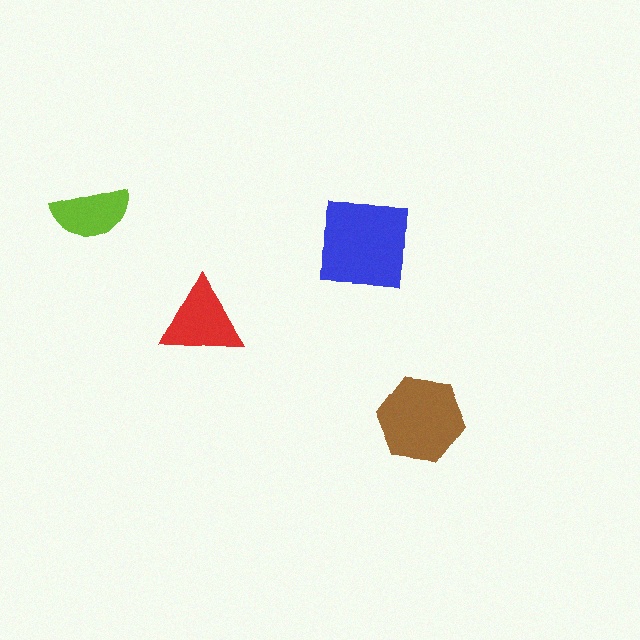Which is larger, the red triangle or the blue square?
The blue square.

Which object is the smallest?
The lime semicircle.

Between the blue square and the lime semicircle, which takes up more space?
The blue square.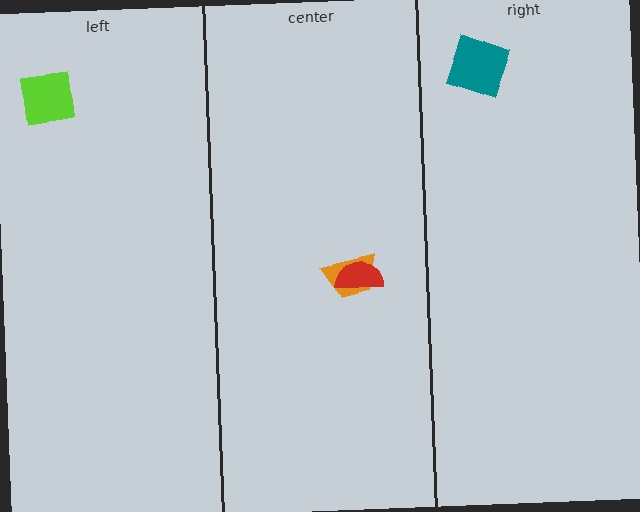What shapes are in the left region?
The lime square.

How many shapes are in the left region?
1.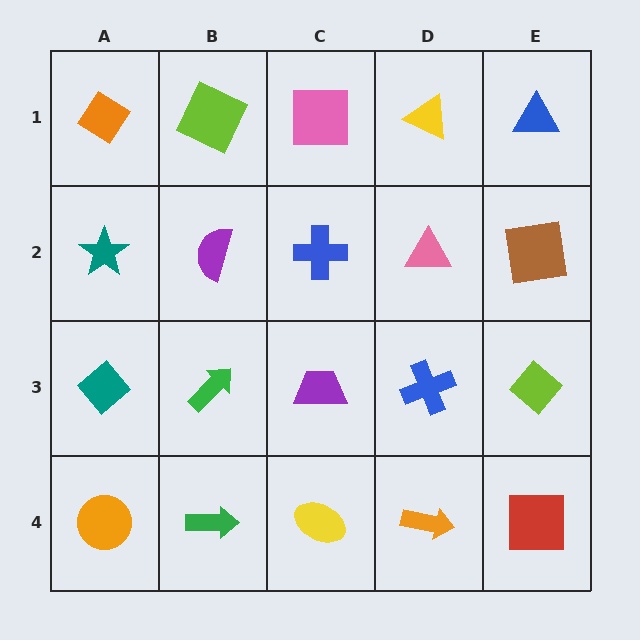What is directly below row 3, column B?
A green arrow.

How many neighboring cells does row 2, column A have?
3.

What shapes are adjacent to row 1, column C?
A blue cross (row 2, column C), a lime square (row 1, column B), a yellow triangle (row 1, column D).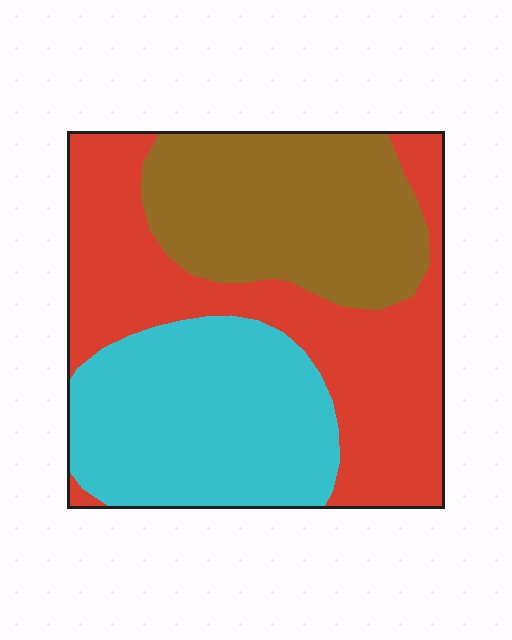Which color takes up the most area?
Red, at roughly 40%.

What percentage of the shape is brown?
Brown covers about 30% of the shape.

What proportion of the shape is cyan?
Cyan covers 32% of the shape.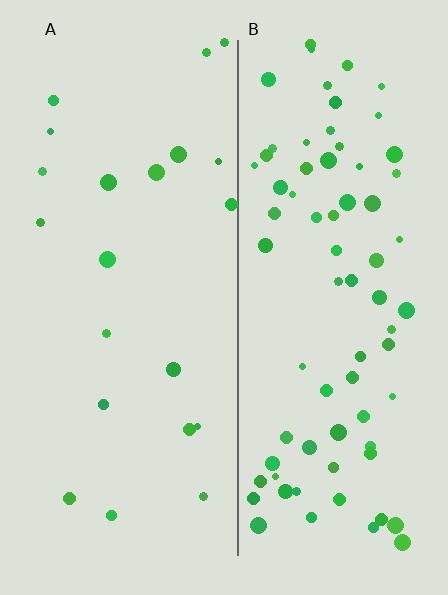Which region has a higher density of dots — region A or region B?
B (the right).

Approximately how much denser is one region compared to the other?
Approximately 3.6× — region B over region A.